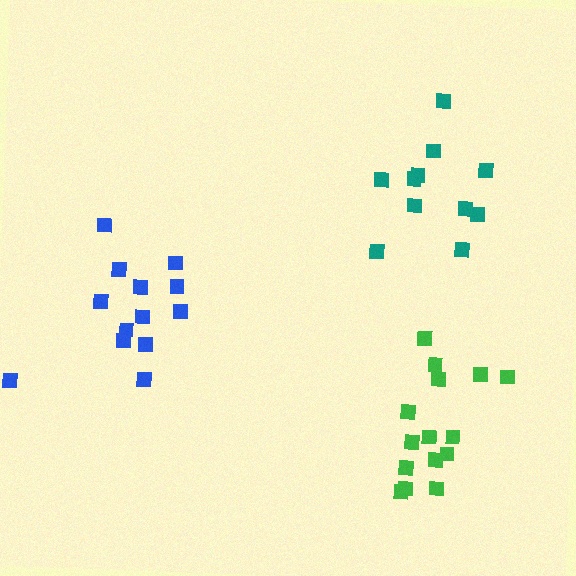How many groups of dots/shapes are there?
There are 3 groups.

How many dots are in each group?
Group 1: 11 dots, Group 2: 13 dots, Group 3: 15 dots (39 total).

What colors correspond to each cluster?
The clusters are colored: teal, blue, green.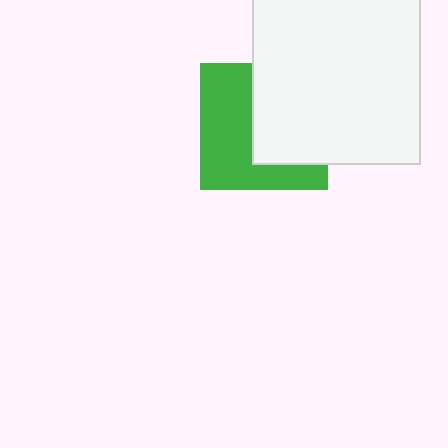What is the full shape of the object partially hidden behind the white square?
The partially hidden object is a green square.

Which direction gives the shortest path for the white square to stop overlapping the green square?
Moving right gives the shortest separation.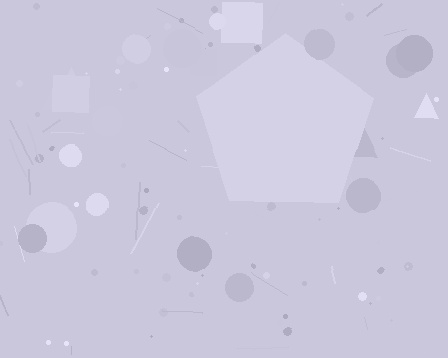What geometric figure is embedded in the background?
A pentagon is embedded in the background.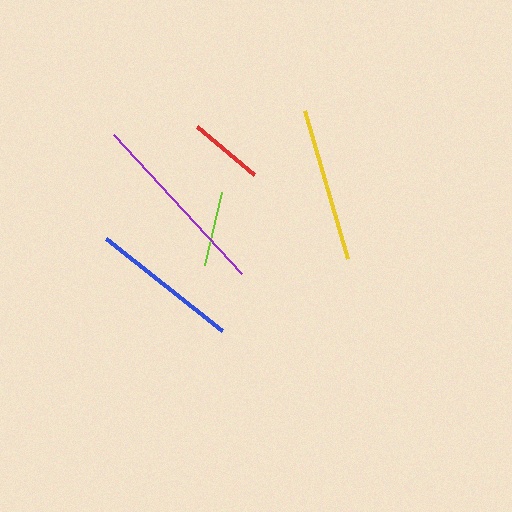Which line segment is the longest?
The purple line is the longest at approximately 189 pixels.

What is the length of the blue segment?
The blue segment is approximately 148 pixels long.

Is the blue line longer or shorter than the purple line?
The purple line is longer than the blue line.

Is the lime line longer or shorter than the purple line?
The purple line is longer than the lime line.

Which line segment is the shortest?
The red line is the shortest at approximately 74 pixels.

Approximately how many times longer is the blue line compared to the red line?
The blue line is approximately 2.0 times the length of the red line.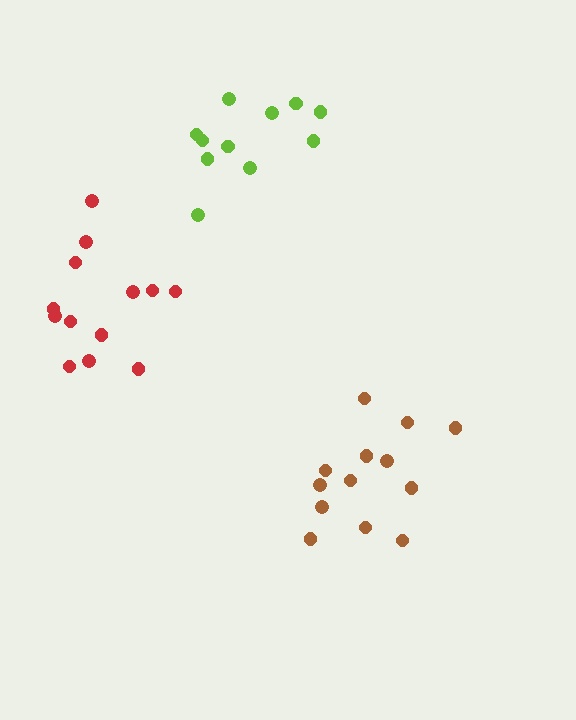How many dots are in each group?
Group 1: 11 dots, Group 2: 13 dots, Group 3: 13 dots (37 total).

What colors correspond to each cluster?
The clusters are colored: lime, red, brown.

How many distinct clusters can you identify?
There are 3 distinct clusters.